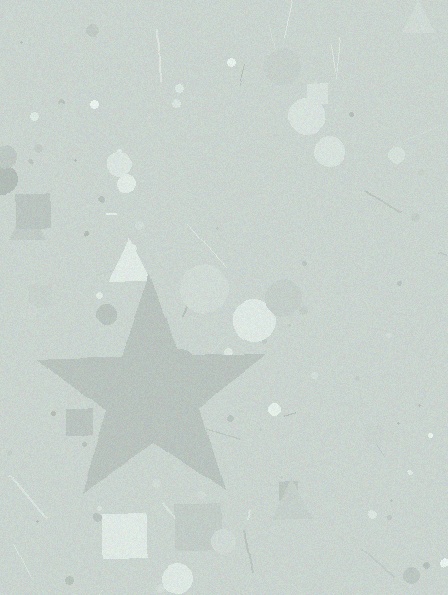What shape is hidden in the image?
A star is hidden in the image.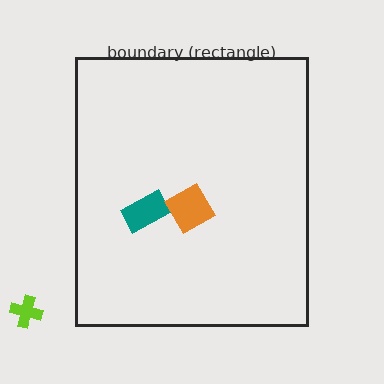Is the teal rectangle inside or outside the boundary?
Inside.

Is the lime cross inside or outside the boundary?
Outside.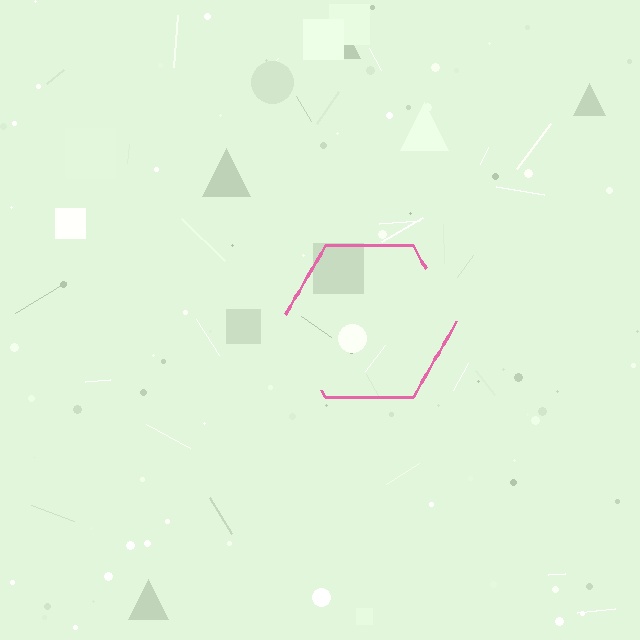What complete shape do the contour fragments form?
The contour fragments form a hexagon.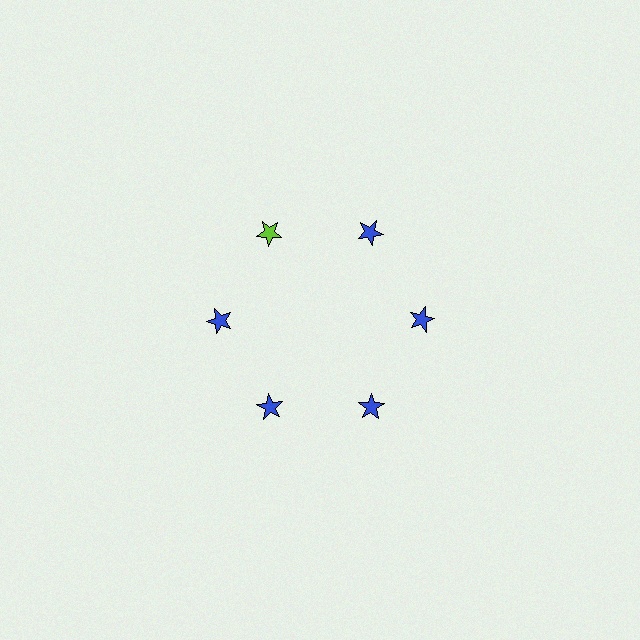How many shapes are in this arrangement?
There are 6 shapes arranged in a ring pattern.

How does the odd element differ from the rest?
It has a different color: lime instead of blue.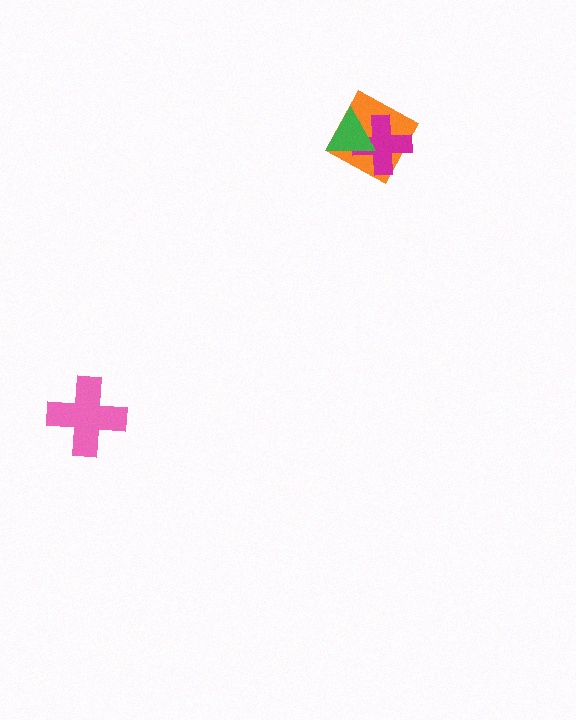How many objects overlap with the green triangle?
2 objects overlap with the green triangle.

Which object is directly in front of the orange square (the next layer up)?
The magenta cross is directly in front of the orange square.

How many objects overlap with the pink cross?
0 objects overlap with the pink cross.